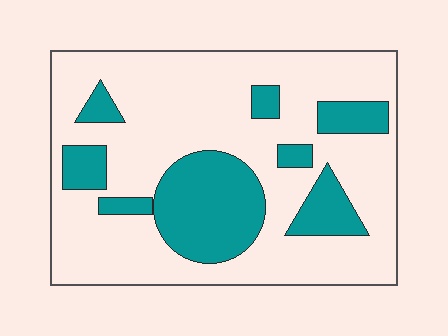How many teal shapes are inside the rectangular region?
8.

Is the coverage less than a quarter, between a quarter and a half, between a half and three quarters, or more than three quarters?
Between a quarter and a half.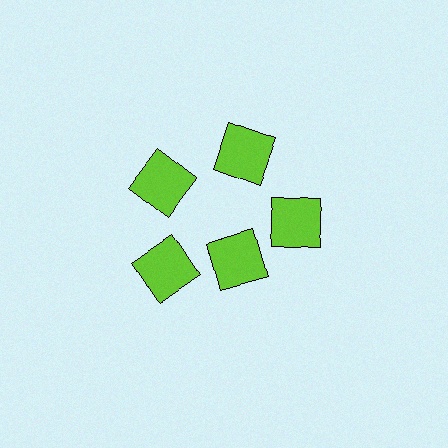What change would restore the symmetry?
The symmetry would be restored by moving it outward, back onto the ring so that all 5 squares sit at equal angles and equal distance from the center.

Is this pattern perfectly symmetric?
No. The 5 lime squares are arranged in a ring, but one element near the 5 o'clock position is pulled inward toward the center, breaking the 5-fold rotational symmetry.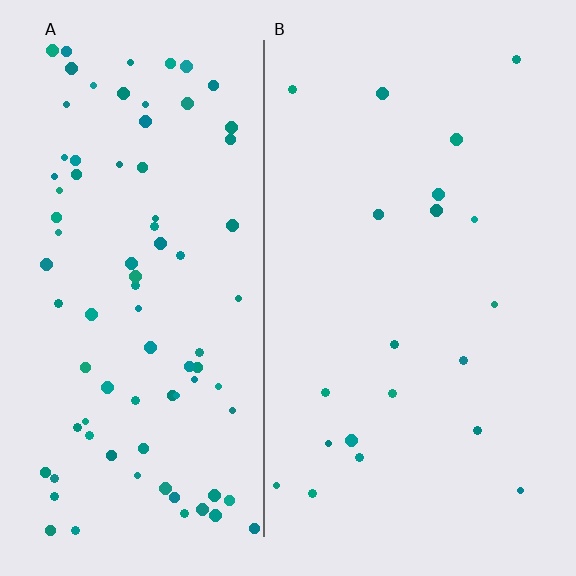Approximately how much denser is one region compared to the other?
Approximately 4.2× — region A over region B.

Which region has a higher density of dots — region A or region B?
A (the left).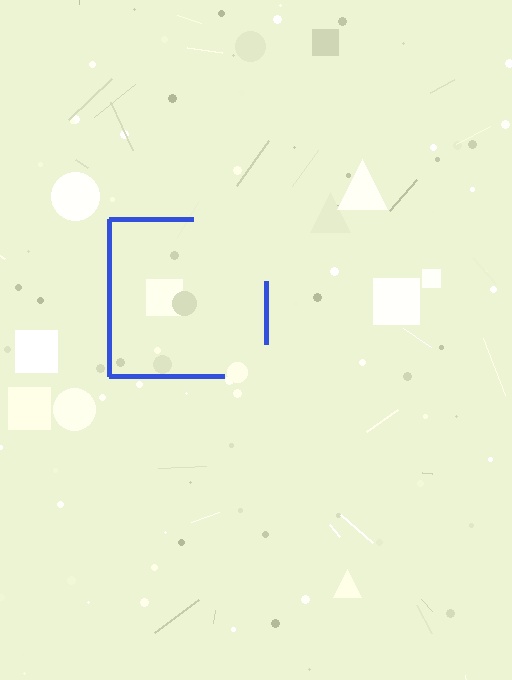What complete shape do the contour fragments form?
The contour fragments form a square.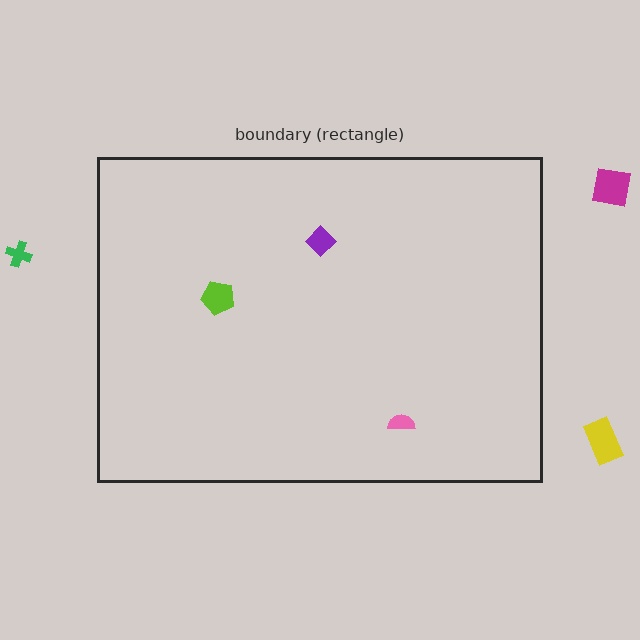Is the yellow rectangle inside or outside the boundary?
Outside.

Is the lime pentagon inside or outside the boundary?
Inside.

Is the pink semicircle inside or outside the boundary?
Inside.